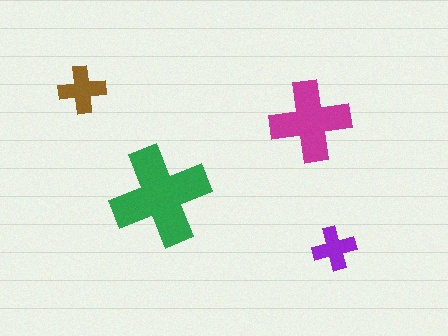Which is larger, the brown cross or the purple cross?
The brown one.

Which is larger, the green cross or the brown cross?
The green one.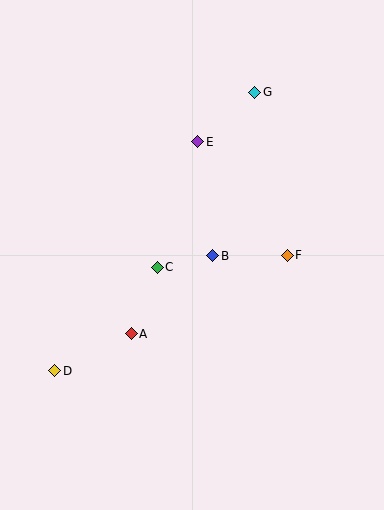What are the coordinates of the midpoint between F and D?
The midpoint between F and D is at (171, 313).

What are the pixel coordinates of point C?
Point C is at (157, 267).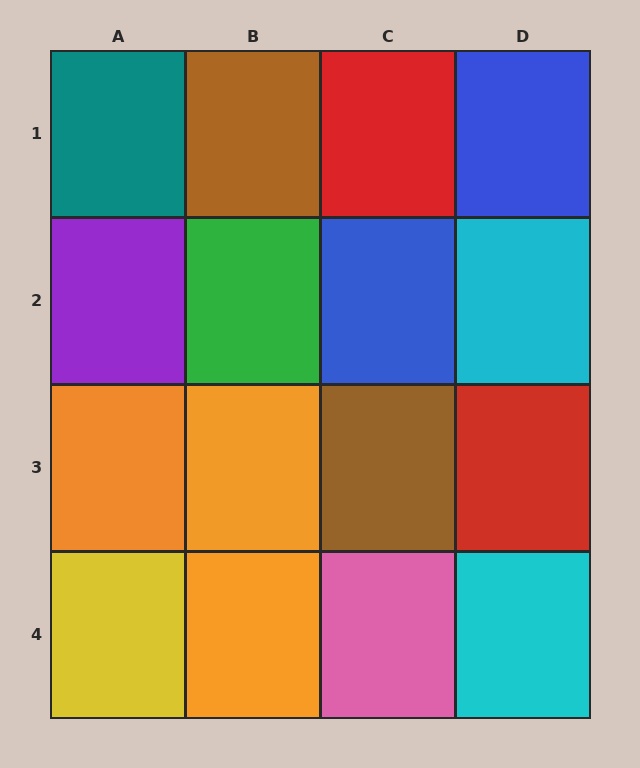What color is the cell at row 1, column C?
Red.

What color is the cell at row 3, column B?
Orange.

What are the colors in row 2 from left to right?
Purple, green, blue, cyan.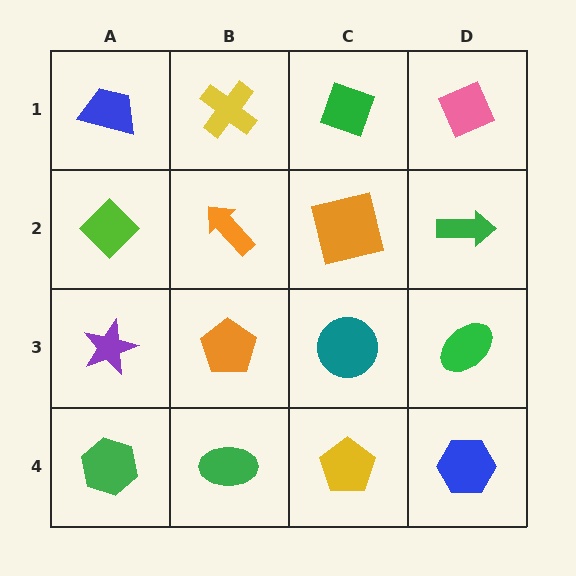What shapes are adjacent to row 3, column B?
An orange arrow (row 2, column B), a green ellipse (row 4, column B), a purple star (row 3, column A), a teal circle (row 3, column C).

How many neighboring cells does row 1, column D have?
2.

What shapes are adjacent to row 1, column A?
A lime diamond (row 2, column A), a yellow cross (row 1, column B).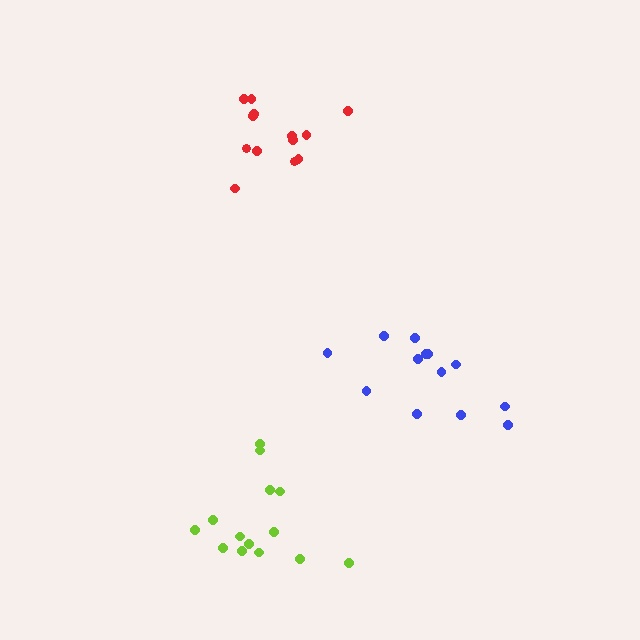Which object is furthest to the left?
The lime cluster is leftmost.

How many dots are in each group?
Group 1: 14 dots, Group 2: 13 dots, Group 3: 13 dots (40 total).